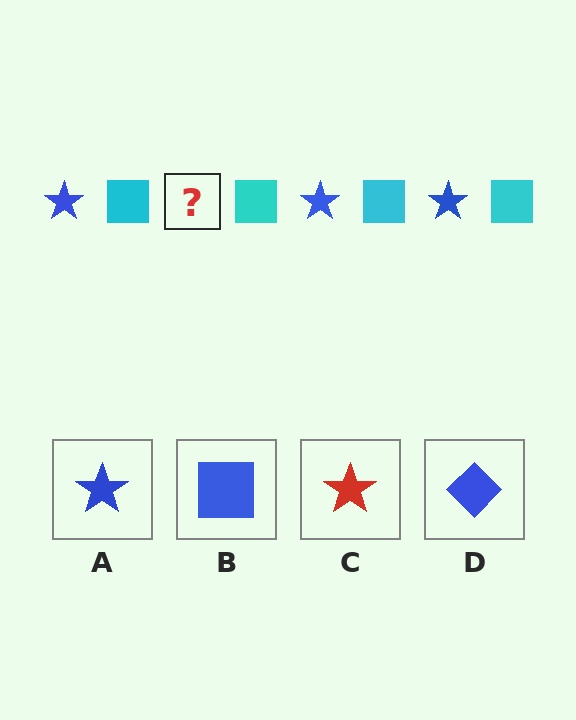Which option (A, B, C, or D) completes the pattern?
A.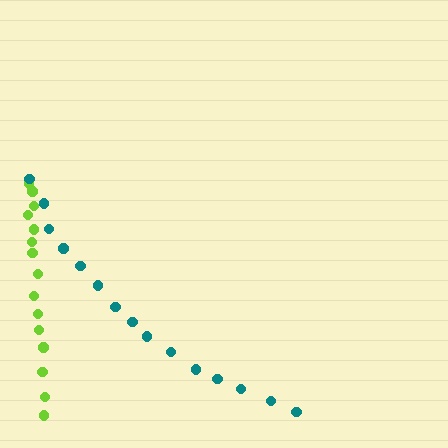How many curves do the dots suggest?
There are 2 distinct paths.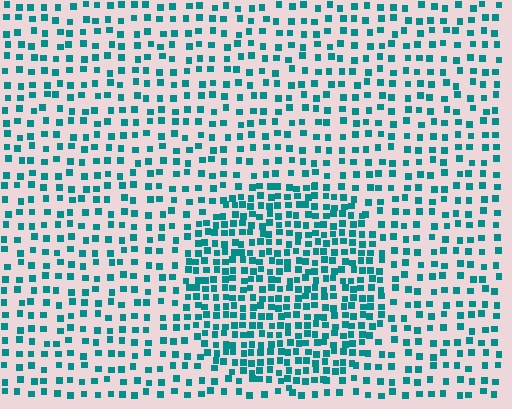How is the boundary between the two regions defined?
The boundary is defined by a change in element density (approximately 2.0x ratio). All elements are the same color, size, and shape.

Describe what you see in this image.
The image contains small teal elements arranged at two different densities. A circle-shaped region is visible where the elements are more densely packed than the surrounding area.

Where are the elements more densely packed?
The elements are more densely packed inside the circle boundary.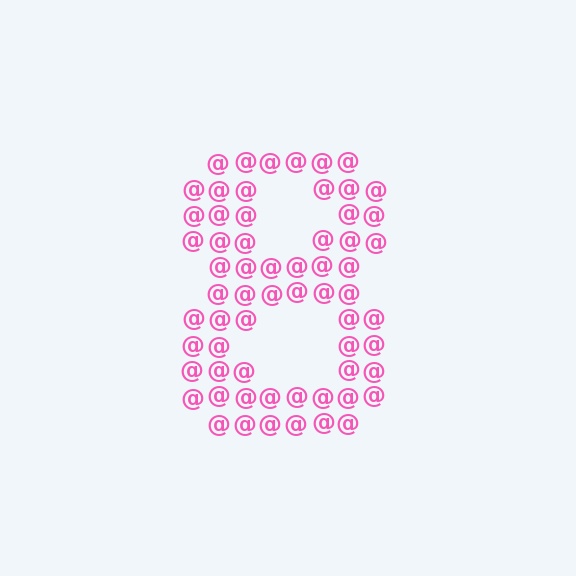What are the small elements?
The small elements are at signs.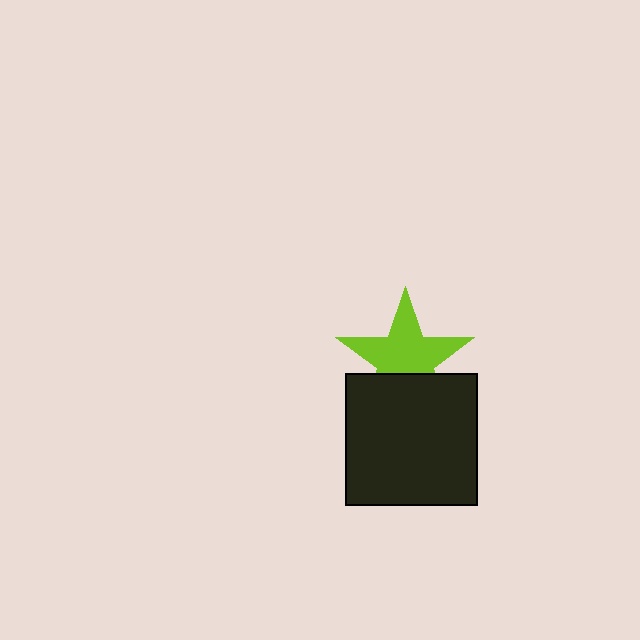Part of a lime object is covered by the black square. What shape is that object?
It is a star.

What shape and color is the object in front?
The object in front is a black square.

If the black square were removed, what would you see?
You would see the complete lime star.